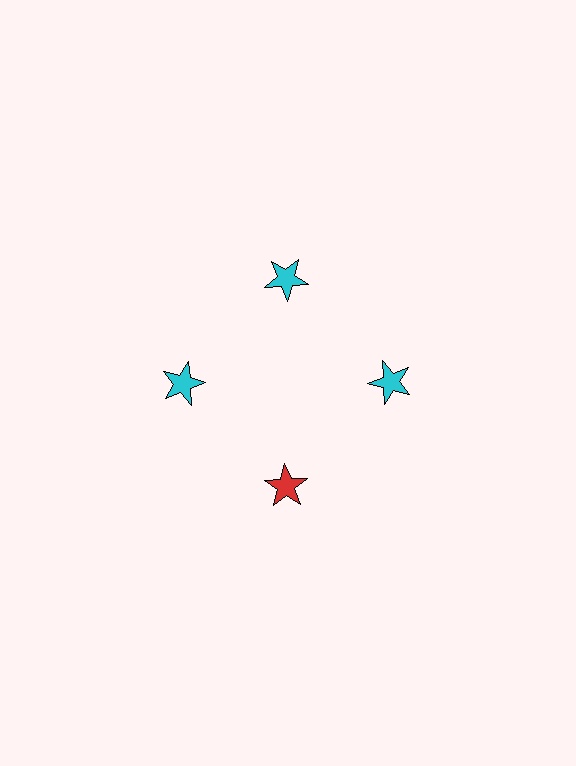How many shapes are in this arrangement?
There are 4 shapes arranged in a ring pattern.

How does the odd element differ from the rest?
It has a different color: red instead of cyan.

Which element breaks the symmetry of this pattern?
The red star at roughly the 6 o'clock position breaks the symmetry. All other shapes are cyan stars.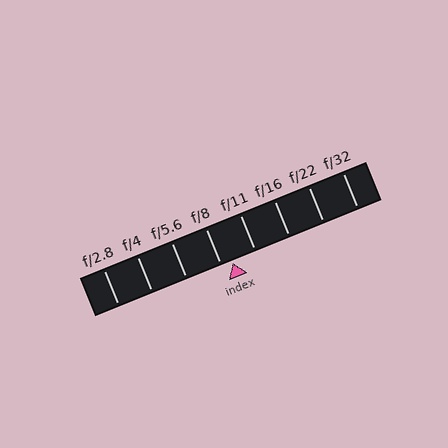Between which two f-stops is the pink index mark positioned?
The index mark is between f/8 and f/11.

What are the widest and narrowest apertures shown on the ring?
The widest aperture shown is f/2.8 and the narrowest is f/32.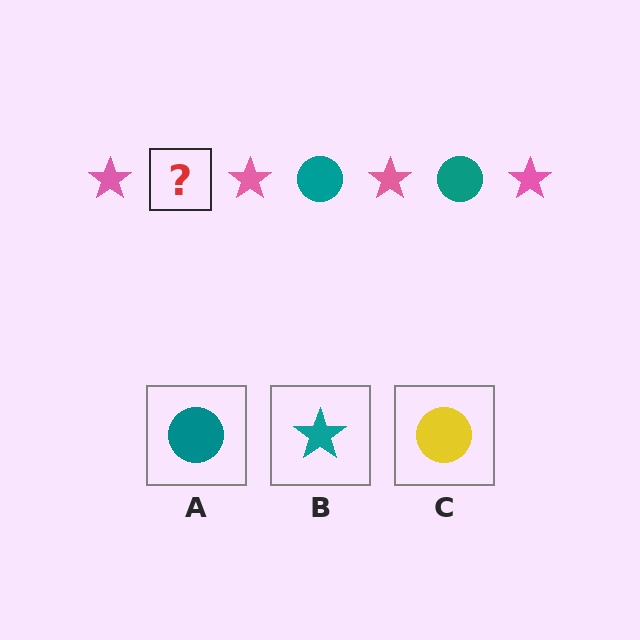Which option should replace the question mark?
Option A.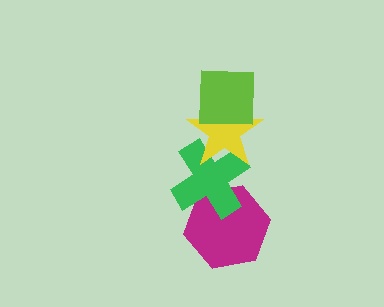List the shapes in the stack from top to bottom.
From top to bottom: the lime square, the yellow star, the green cross, the magenta hexagon.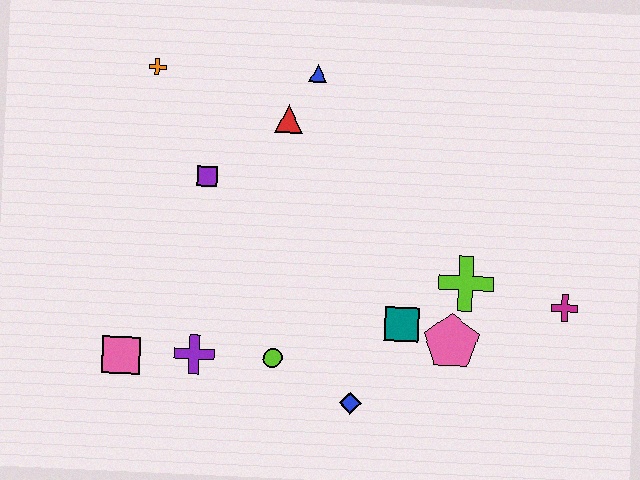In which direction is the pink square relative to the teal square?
The pink square is to the left of the teal square.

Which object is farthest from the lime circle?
The orange cross is farthest from the lime circle.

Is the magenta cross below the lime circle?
No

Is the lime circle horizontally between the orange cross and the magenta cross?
Yes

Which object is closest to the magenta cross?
The lime cross is closest to the magenta cross.